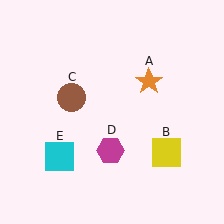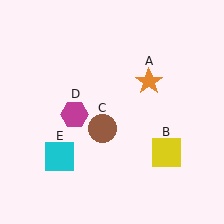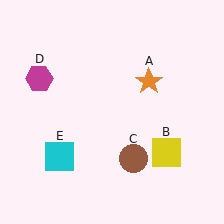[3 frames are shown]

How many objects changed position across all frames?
2 objects changed position: brown circle (object C), magenta hexagon (object D).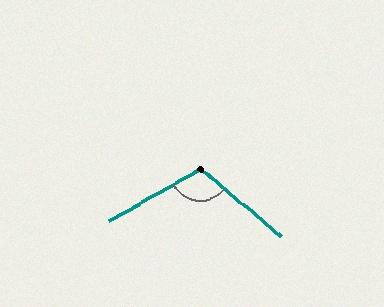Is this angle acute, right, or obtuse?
It is obtuse.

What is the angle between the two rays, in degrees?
Approximately 110 degrees.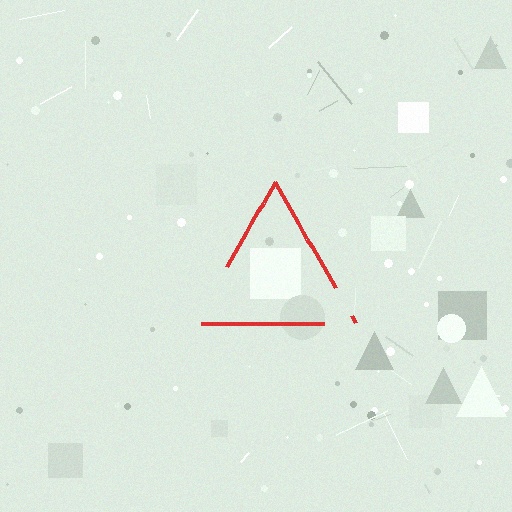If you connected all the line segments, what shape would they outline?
They would outline a triangle.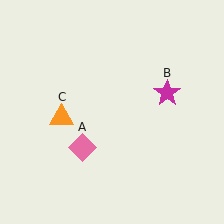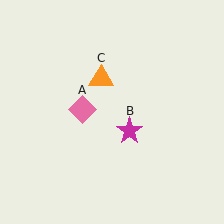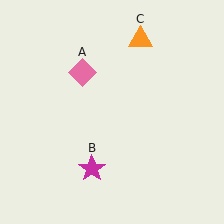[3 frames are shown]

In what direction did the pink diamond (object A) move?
The pink diamond (object A) moved up.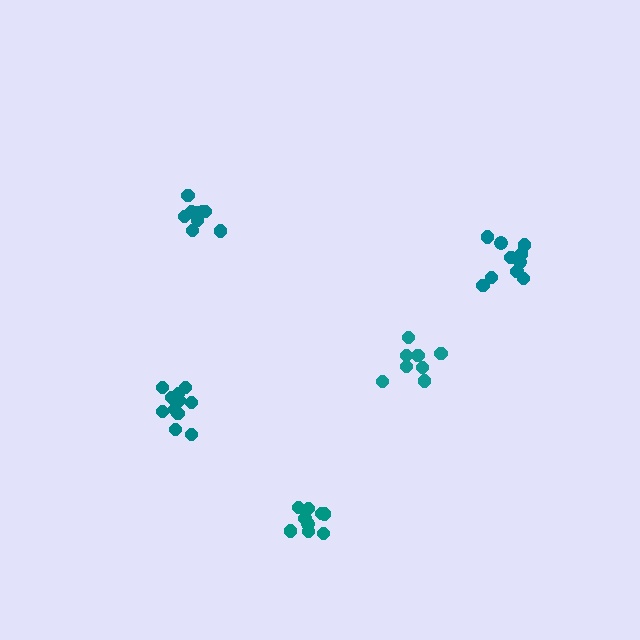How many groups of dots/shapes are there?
There are 5 groups.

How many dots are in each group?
Group 1: 9 dots, Group 2: 8 dots, Group 3: 12 dots, Group 4: 9 dots, Group 5: 10 dots (48 total).